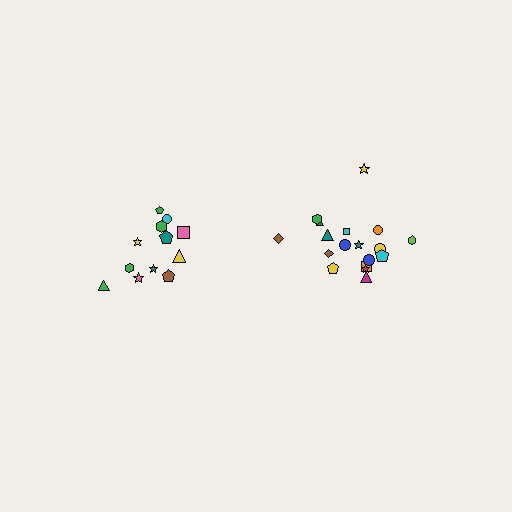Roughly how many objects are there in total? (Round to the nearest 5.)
Roughly 30 objects in total.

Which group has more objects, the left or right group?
The right group.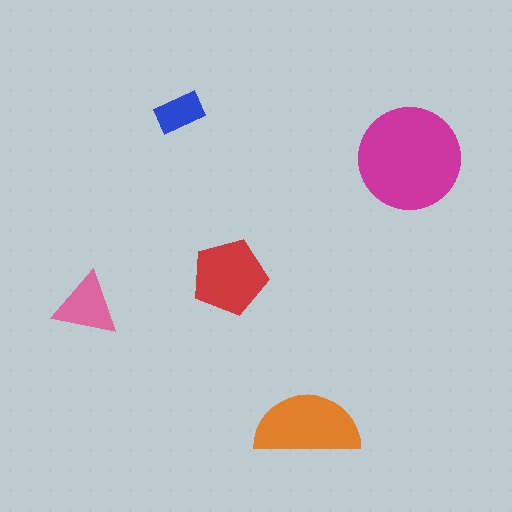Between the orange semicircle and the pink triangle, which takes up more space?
The orange semicircle.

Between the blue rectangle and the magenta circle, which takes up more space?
The magenta circle.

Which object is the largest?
The magenta circle.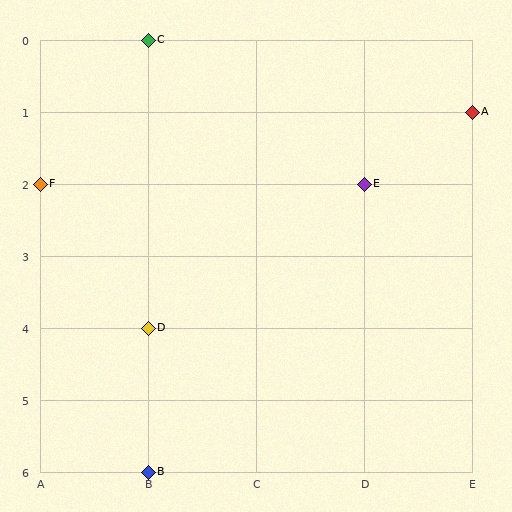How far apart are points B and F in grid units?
Points B and F are 1 column and 4 rows apart (about 4.1 grid units diagonally).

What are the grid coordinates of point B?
Point B is at grid coordinates (B, 6).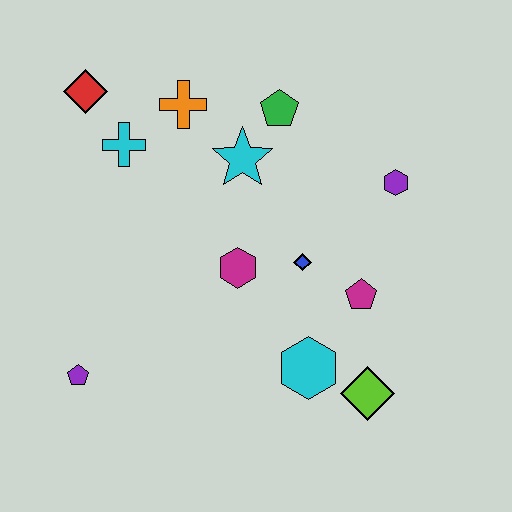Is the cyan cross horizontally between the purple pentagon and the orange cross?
Yes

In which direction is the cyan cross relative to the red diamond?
The cyan cross is below the red diamond.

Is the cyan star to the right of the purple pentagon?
Yes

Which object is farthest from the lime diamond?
The red diamond is farthest from the lime diamond.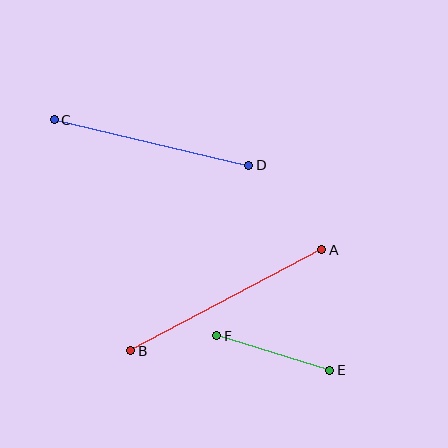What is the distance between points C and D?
The distance is approximately 200 pixels.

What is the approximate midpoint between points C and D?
The midpoint is at approximately (151, 143) pixels.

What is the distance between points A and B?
The distance is approximately 216 pixels.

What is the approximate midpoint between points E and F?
The midpoint is at approximately (273, 353) pixels.